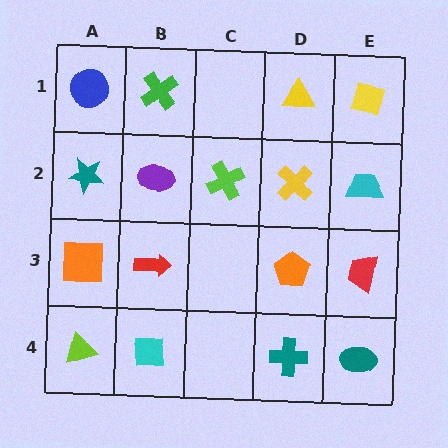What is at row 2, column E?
A cyan trapezoid.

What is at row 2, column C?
A lime cross.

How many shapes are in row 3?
4 shapes.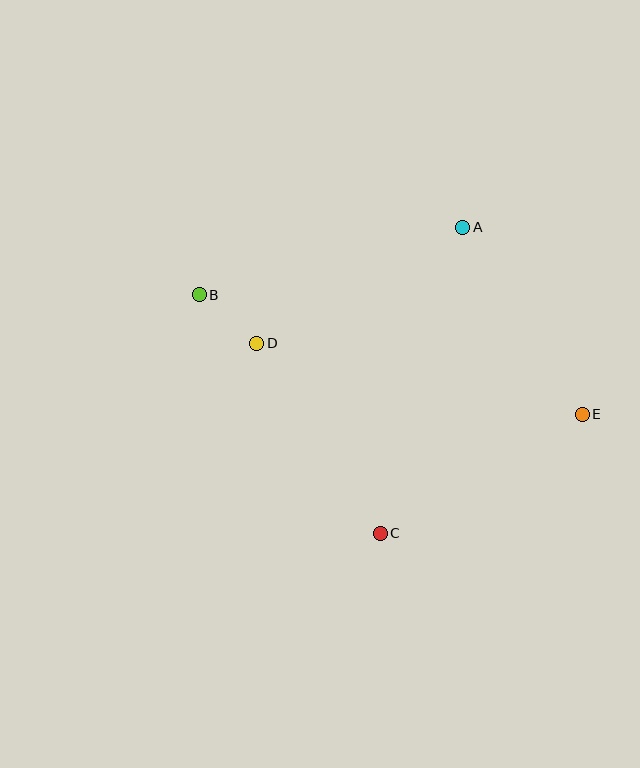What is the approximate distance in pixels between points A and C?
The distance between A and C is approximately 317 pixels.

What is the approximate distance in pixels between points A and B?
The distance between A and B is approximately 272 pixels.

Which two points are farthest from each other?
Points B and E are farthest from each other.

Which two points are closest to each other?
Points B and D are closest to each other.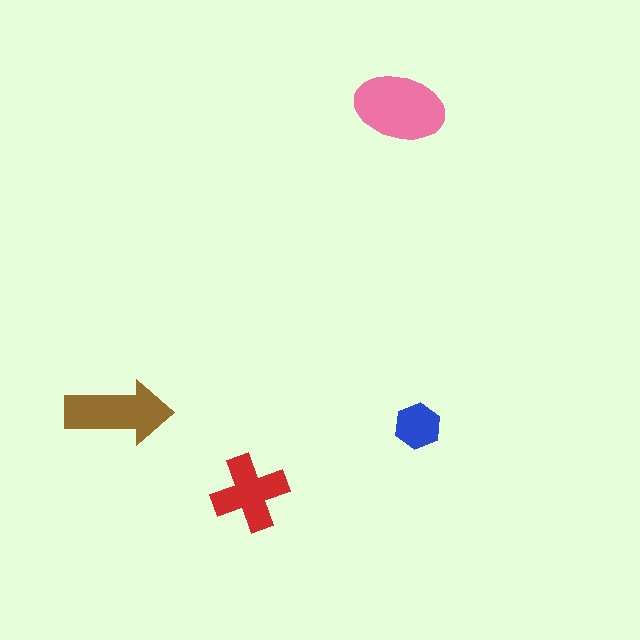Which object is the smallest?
The blue hexagon.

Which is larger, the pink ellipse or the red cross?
The pink ellipse.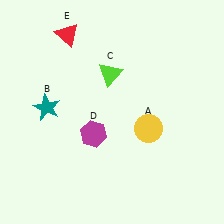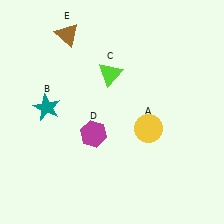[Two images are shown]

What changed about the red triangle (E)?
In Image 1, E is red. In Image 2, it changed to brown.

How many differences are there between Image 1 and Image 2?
There is 1 difference between the two images.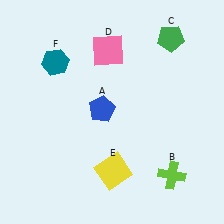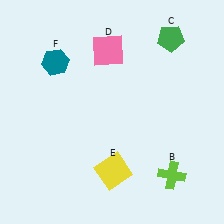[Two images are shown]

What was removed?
The blue pentagon (A) was removed in Image 2.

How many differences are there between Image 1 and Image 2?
There is 1 difference between the two images.